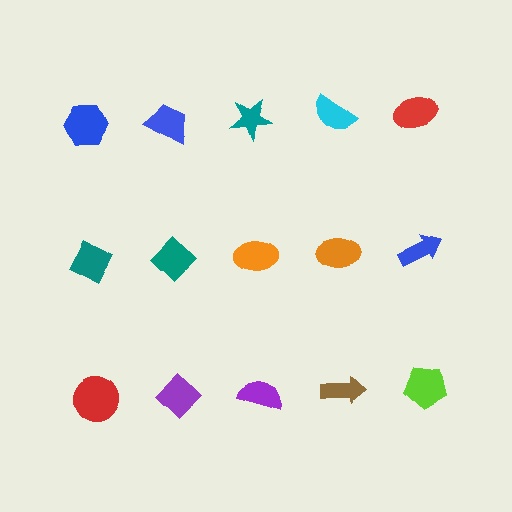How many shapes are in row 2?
5 shapes.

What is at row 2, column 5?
A blue arrow.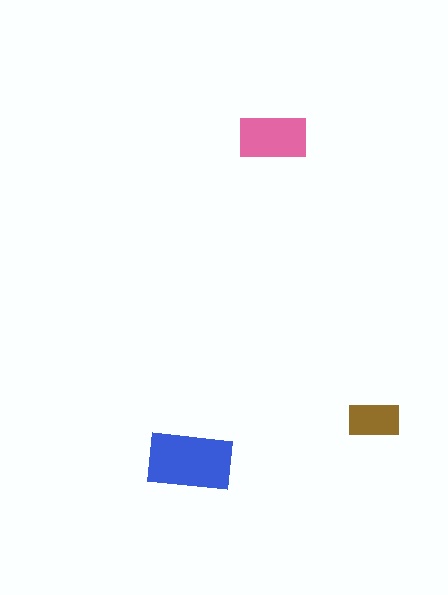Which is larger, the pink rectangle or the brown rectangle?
The pink one.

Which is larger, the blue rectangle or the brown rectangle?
The blue one.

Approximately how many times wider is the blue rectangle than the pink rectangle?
About 1.5 times wider.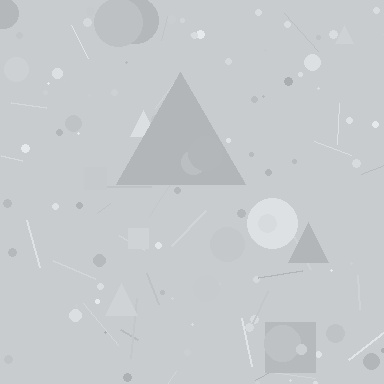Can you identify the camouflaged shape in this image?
The camouflaged shape is a triangle.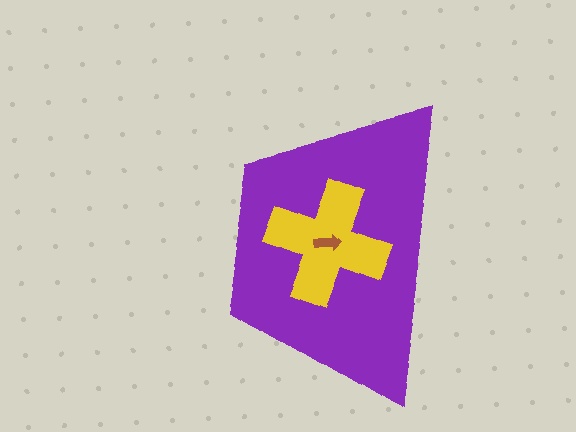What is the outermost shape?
The purple trapezoid.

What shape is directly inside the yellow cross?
The brown arrow.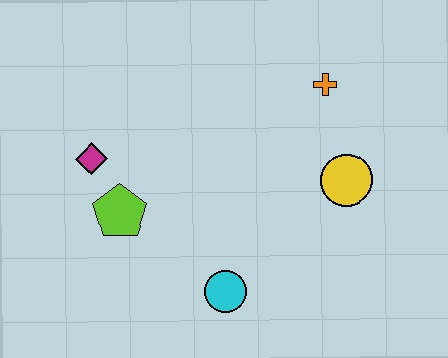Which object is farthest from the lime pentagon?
The orange cross is farthest from the lime pentagon.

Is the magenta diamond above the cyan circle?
Yes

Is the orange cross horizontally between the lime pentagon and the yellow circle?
Yes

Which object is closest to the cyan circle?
The lime pentagon is closest to the cyan circle.